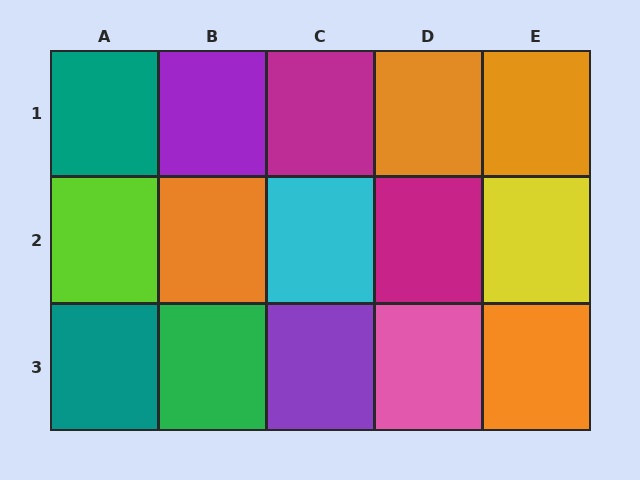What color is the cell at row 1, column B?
Purple.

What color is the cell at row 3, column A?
Teal.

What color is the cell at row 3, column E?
Orange.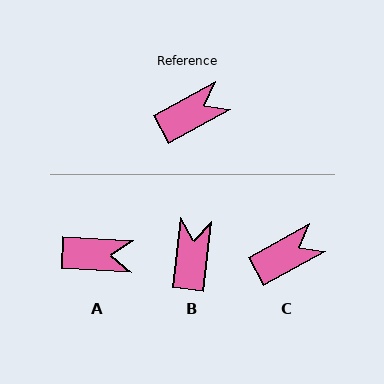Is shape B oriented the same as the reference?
No, it is off by about 55 degrees.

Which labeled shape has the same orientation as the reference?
C.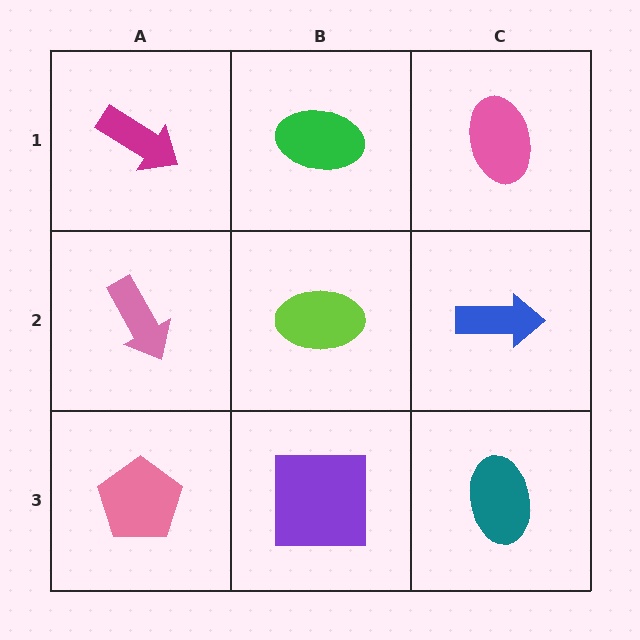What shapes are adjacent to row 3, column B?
A lime ellipse (row 2, column B), a pink pentagon (row 3, column A), a teal ellipse (row 3, column C).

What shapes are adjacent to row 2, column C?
A pink ellipse (row 1, column C), a teal ellipse (row 3, column C), a lime ellipse (row 2, column B).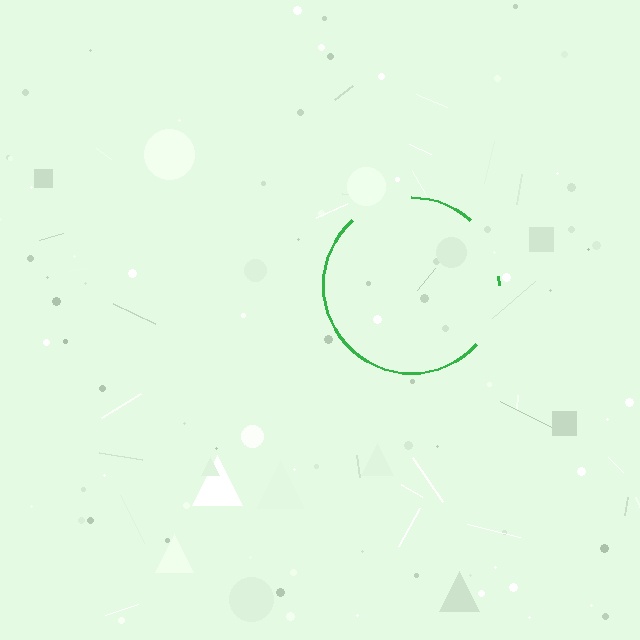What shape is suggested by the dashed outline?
The dashed outline suggests a circle.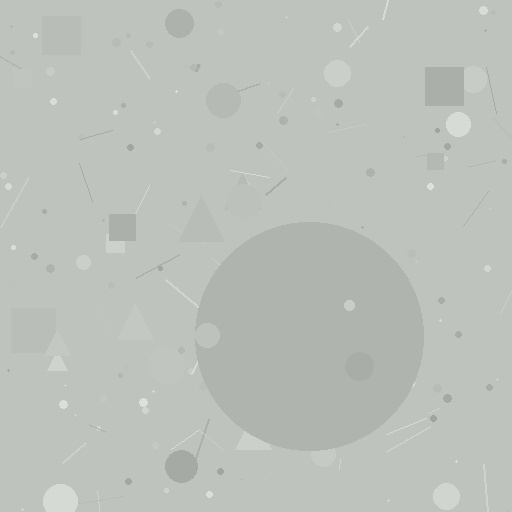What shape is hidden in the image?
A circle is hidden in the image.